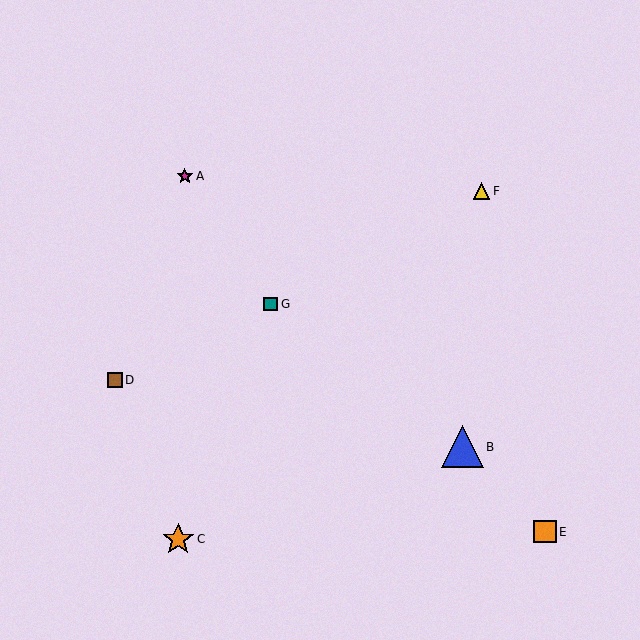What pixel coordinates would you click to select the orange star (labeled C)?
Click at (178, 539) to select the orange star C.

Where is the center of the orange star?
The center of the orange star is at (178, 539).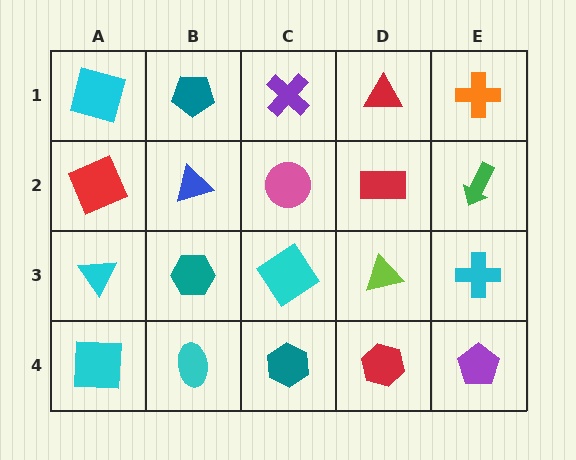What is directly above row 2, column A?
A cyan square.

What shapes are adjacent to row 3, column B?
A blue triangle (row 2, column B), a cyan ellipse (row 4, column B), a cyan triangle (row 3, column A), a cyan diamond (row 3, column C).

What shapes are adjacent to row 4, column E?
A cyan cross (row 3, column E), a red hexagon (row 4, column D).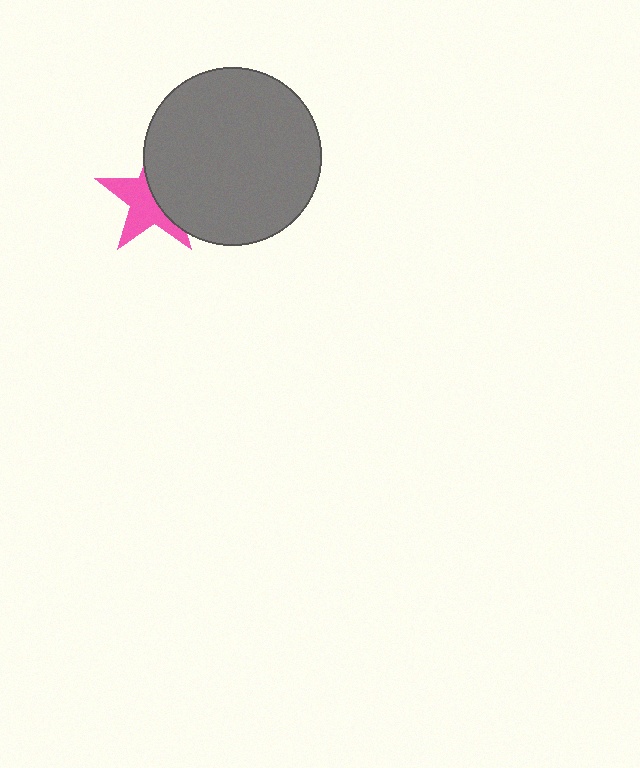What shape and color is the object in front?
The object in front is a gray circle.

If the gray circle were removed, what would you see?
You would see the complete pink star.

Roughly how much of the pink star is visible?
About half of it is visible (roughly 52%).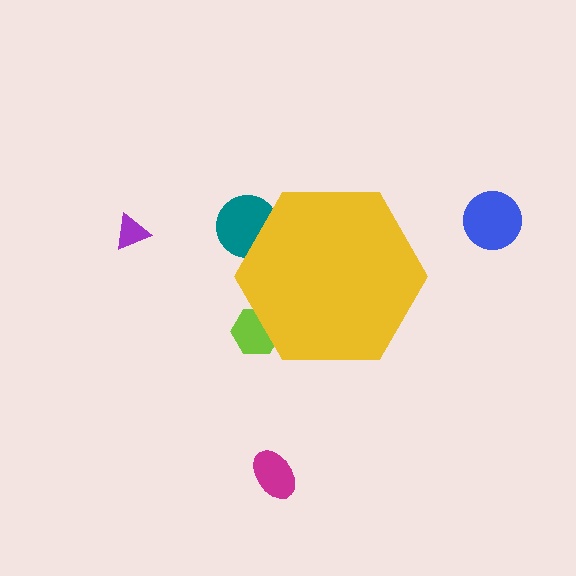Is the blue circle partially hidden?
No, the blue circle is fully visible.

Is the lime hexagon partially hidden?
Yes, the lime hexagon is partially hidden behind the yellow hexagon.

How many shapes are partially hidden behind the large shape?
2 shapes are partially hidden.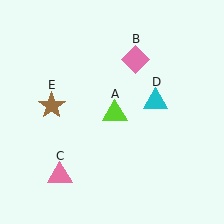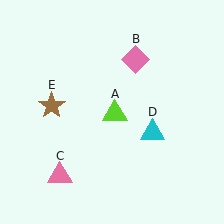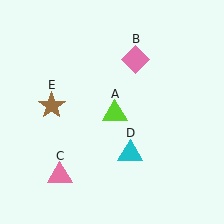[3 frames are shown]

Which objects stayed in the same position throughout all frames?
Lime triangle (object A) and pink diamond (object B) and pink triangle (object C) and brown star (object E) remained stationary.